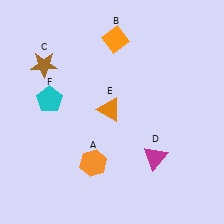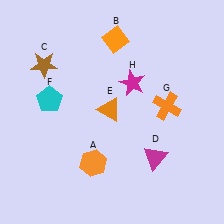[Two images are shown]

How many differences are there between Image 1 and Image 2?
There are 2 differences between the two images.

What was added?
An orange cross (G), a magenta star (H) were added in Image 2.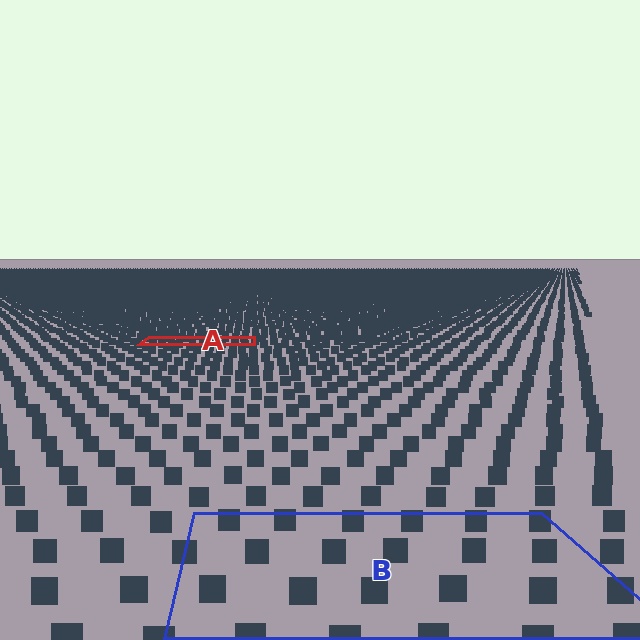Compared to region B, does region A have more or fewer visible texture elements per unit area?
Region A has more texture elements per unit area — they are packed more densely because it is farther away.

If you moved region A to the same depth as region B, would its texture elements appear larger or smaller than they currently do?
They would appear larger. At a closer depth, the same texture elements are projected at a bigger on-screen size.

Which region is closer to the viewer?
Region B is closer. The texture elements there are larger and more spread out.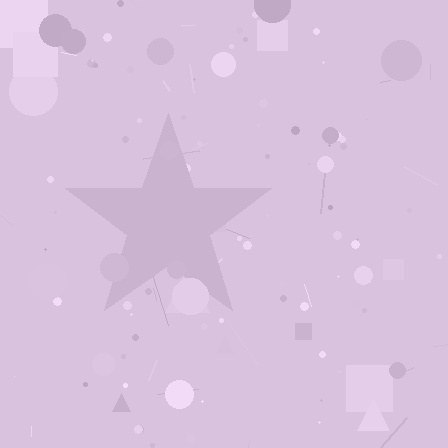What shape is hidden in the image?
A star is hidden in the image.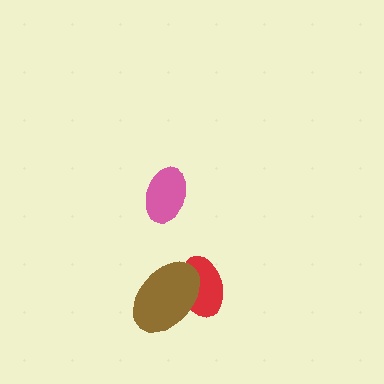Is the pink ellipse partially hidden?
No, no other shape covers it.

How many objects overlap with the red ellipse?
1 object overlaps with the red ellipse.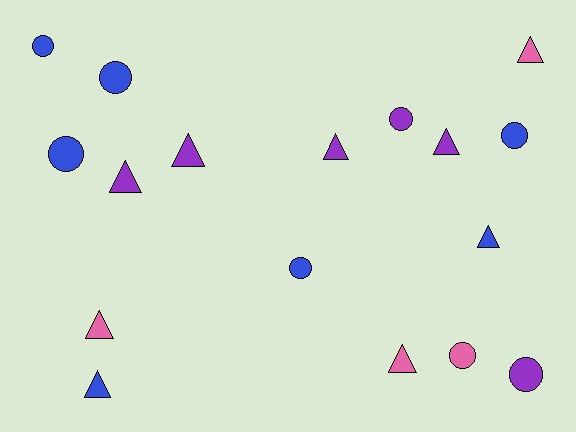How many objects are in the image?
There are 17 objects.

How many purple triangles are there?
There are 4 purple triangles.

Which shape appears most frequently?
Triangle, with 9 objects.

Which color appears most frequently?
Blue, with 7 objects.